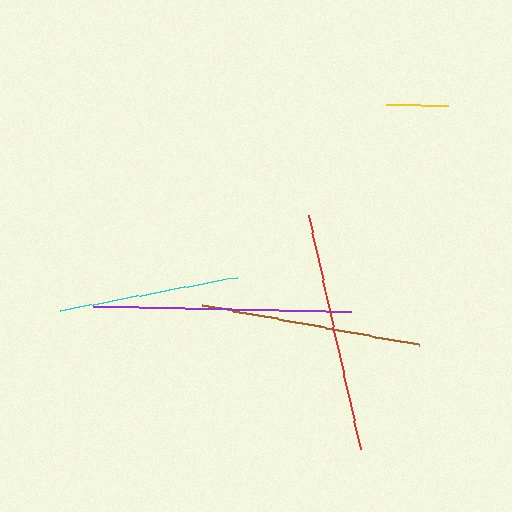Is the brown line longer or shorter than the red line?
The red line is longer than the brown line.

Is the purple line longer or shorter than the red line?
The purple line is longer than the red line.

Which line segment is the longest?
The purple line is the longest at approximately 259 pixels.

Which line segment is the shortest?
The yellow line is the shortest at approximately 62 pixels.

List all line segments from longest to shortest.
From longest to shortest: purple, red, brown, cyan, yellow.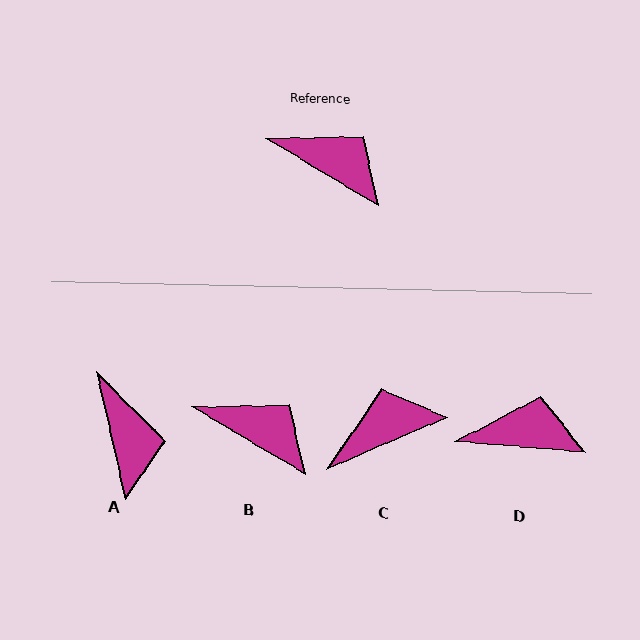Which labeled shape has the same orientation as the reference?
B.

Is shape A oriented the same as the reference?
No, it is off by about 46 degrees.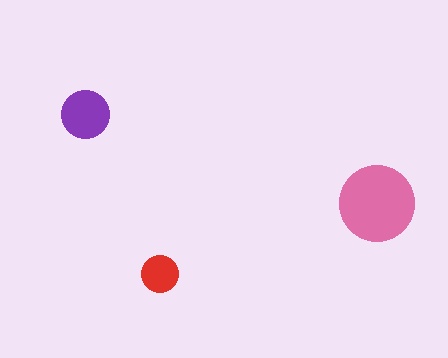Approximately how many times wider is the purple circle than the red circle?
About 1.5 times wider.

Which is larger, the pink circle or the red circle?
The pink one.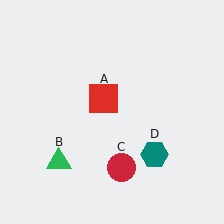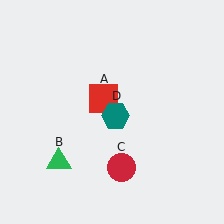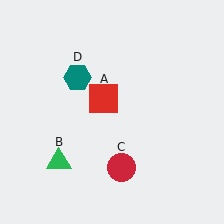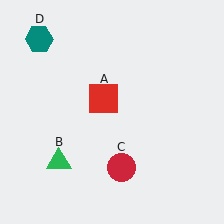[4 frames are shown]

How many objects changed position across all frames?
1 object changed position: teal hexagon (object D).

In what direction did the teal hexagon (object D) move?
The teal hexagon (object D) moved up and to the left.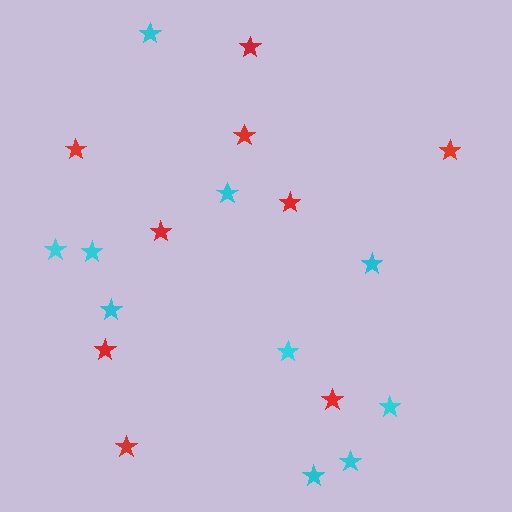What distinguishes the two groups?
There are 2 groups: one group of cyan stars (10) and one group of red stars (9).